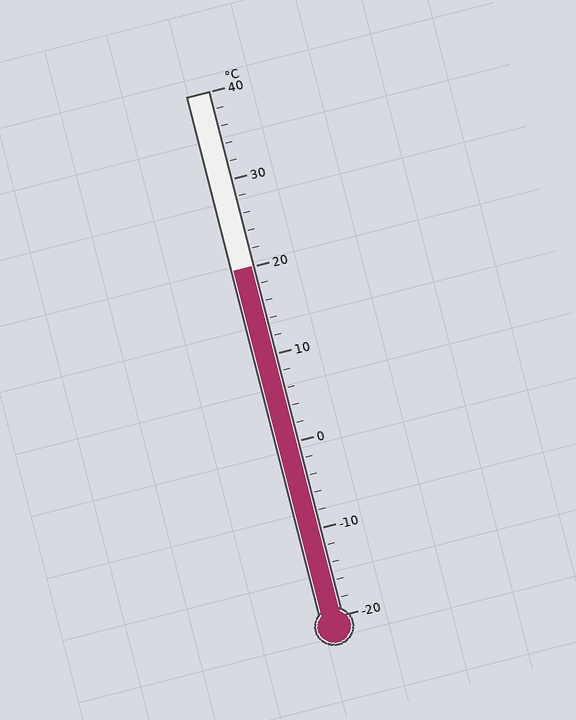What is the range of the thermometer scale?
The thermometer scale ranges from -20°C to 40°C.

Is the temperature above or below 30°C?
The temperature is below 30°C.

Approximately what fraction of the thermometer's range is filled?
The thermometer is filled to approximately 65% of its range.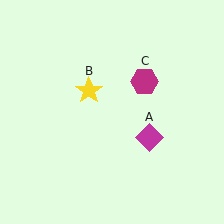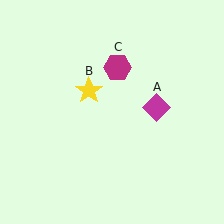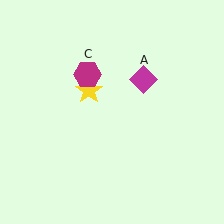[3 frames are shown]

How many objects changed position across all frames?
2 objects changed position: magenta diamond (object A), magenta hexagon (object C).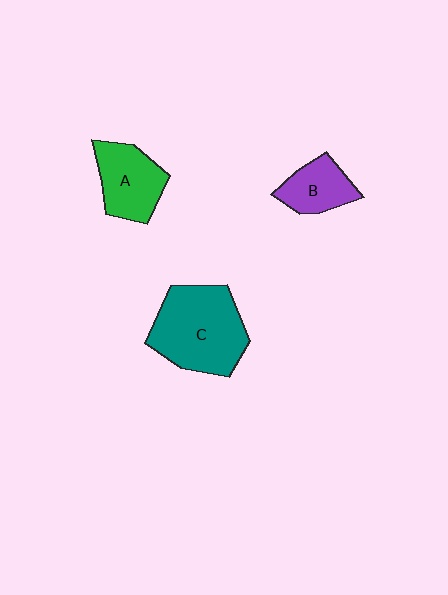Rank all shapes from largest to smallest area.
From largest to smallest: C (teal), A (green), B (purple).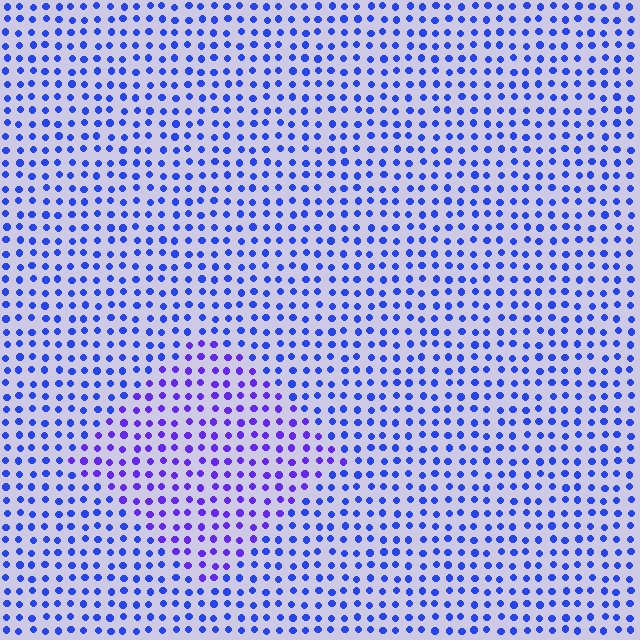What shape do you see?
I see a diamond.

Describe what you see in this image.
The image is filled with small blue elements in a uniform arrangement. A diamond-shaped region is visible where the elements are tinted to a slightly different hue, forming a subtle color boundary.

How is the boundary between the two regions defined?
The boundary is defined purely by a slight shift in hue (about 29 degrees). Spacing, size, and orientation are identical on both sides.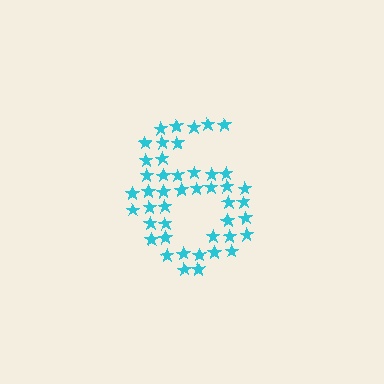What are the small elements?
The small elements are stars.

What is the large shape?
The large shape is the digit 6.